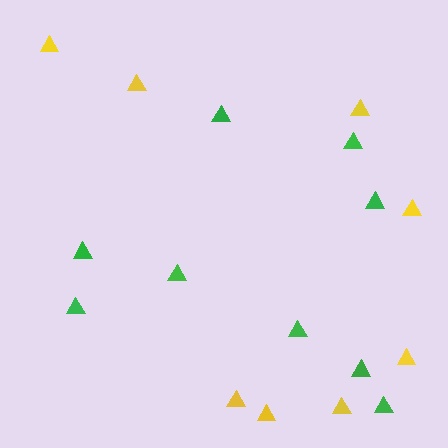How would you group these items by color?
There are 2 groups: one group of green triangles (9) and one group of yellow triangles (8).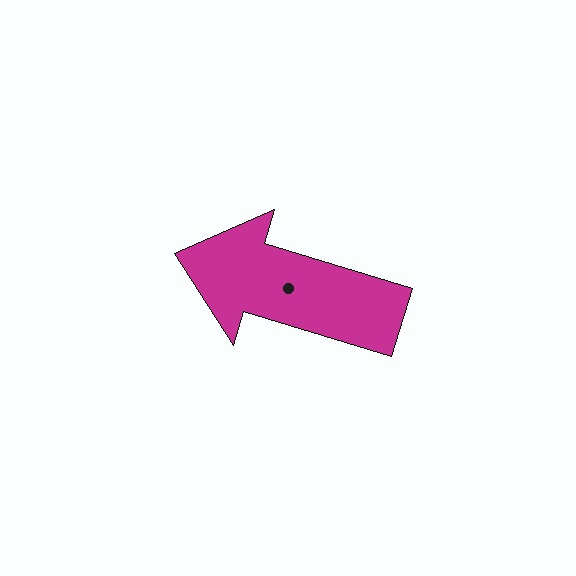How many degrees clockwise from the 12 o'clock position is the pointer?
Approximately 287 degrees.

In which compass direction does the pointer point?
West.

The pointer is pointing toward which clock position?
Roughly 10 o'clock.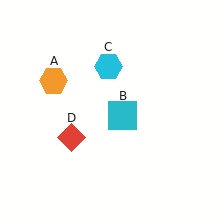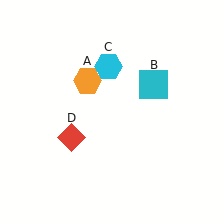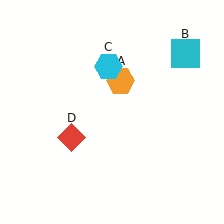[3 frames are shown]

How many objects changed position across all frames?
2 objects changed position: orange hexagon (object A), cyan square (object B).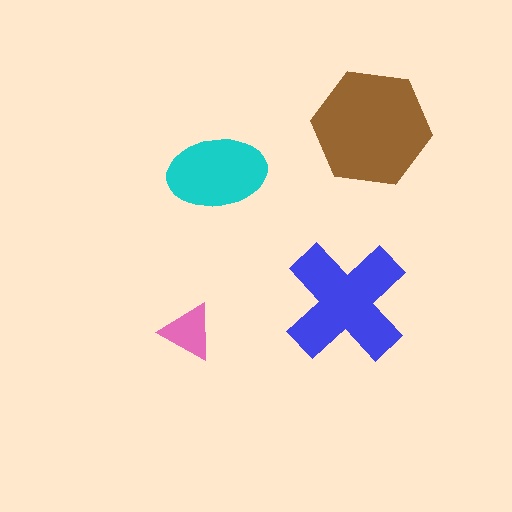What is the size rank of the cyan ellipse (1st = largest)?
3rd.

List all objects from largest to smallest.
The brown hexagon, the blue cross, the cyan ellipse, the pink triangle.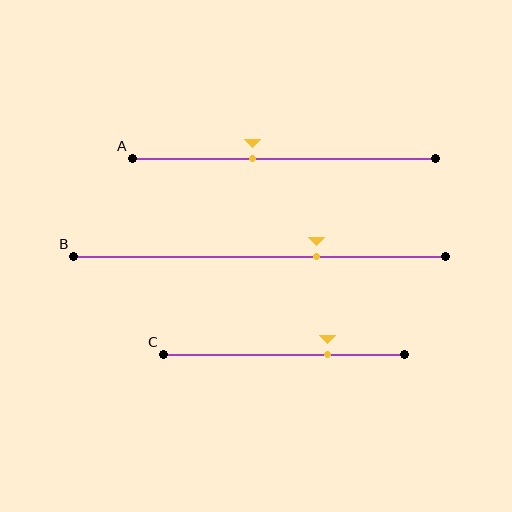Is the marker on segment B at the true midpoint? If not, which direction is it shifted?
No, the marker on segment B is shifted to the right by about 15% of the segment length.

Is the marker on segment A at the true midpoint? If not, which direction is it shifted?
No, the marker on segment A is shifted to the left by about 11% of the segment length.